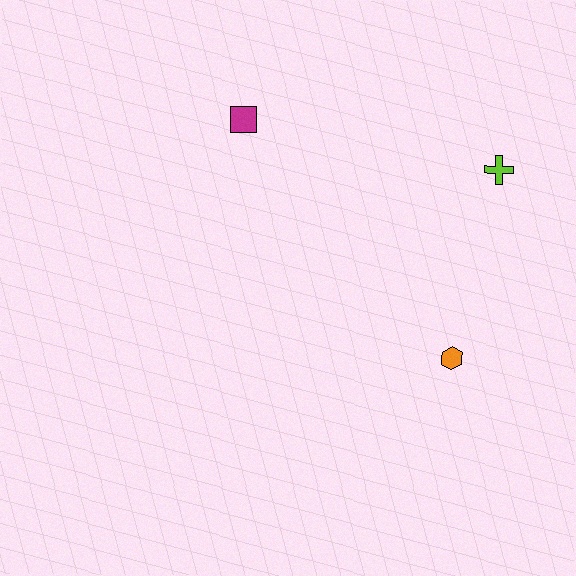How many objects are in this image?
There are 3 objects.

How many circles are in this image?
There are no circles.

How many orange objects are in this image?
There is 1 orange object.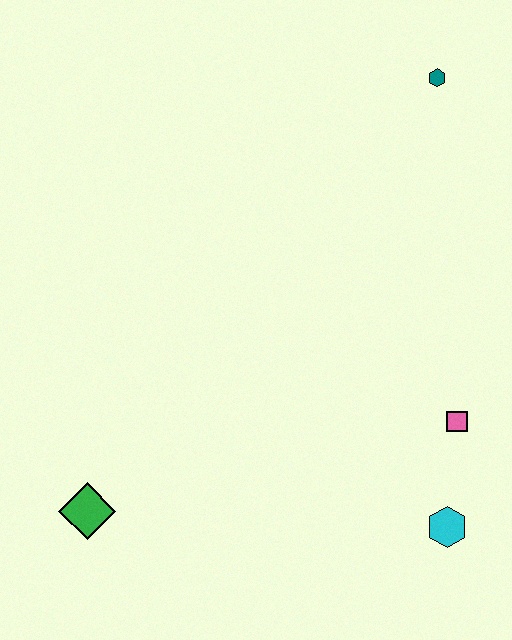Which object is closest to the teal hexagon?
The pink square is closest to the teal hexagon.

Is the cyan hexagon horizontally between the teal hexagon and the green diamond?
No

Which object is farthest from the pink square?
The green diamond is farthest from the pink square.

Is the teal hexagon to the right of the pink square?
No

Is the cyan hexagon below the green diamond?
Yes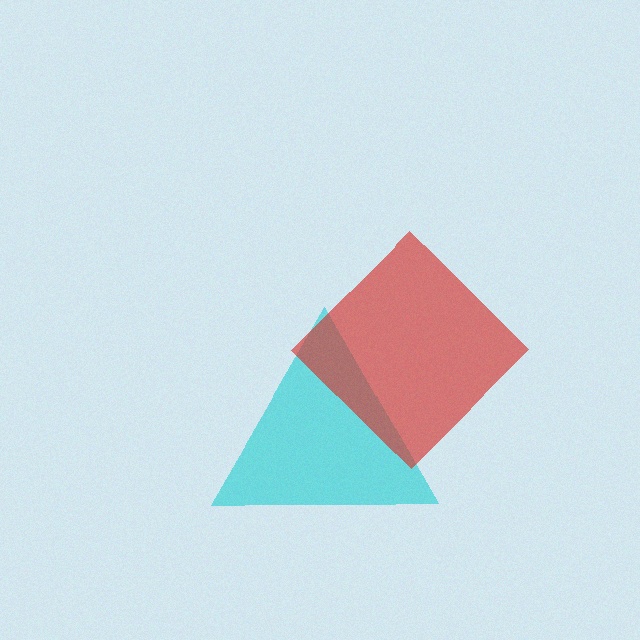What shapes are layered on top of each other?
The layered shapes are: a cyan triangle, a red diamond.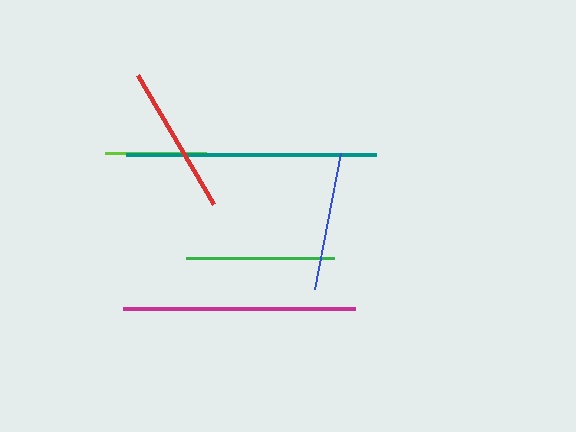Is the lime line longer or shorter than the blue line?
The blue line is longer than the lime line.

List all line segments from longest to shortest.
From longest to shortest: teal, magenta, red, green, blue, lime.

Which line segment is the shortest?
The lime line is the shortest at approximately 101 pixels.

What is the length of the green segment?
The green segment is approximately 148 pixels long.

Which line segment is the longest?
The teal line is the longest at approximately 250 pixels.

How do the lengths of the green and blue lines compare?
The green and blue lines are approximately the same length.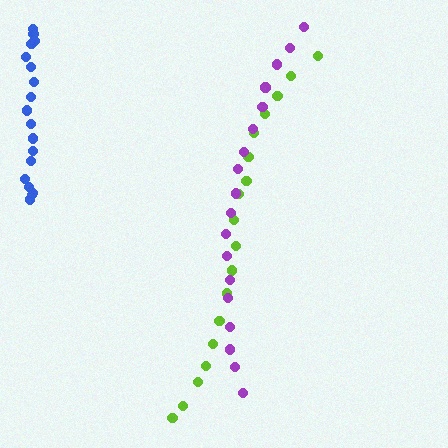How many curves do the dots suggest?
There are 3 distinct paths.